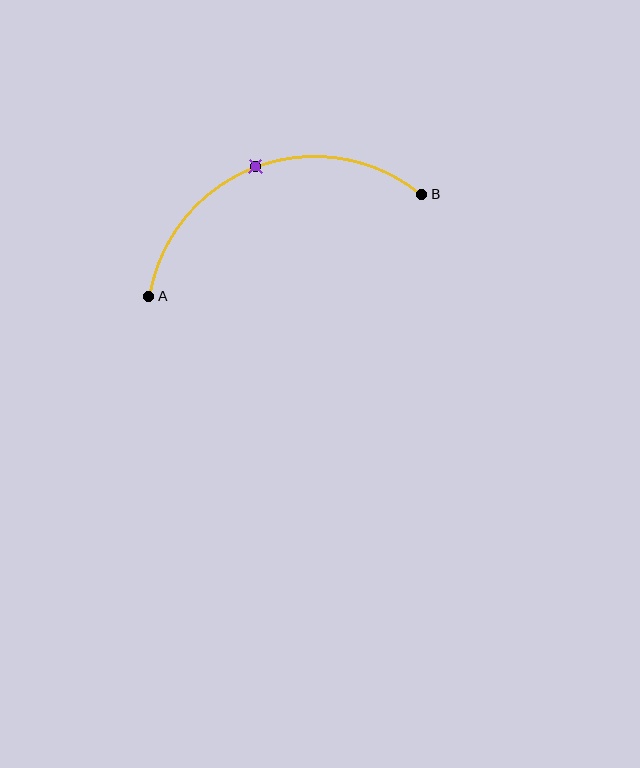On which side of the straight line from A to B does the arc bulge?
The arc bulges above the straight line connecting A and B.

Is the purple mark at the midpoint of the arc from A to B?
Yes. The purple mark lies on the arc at equal arc-length from both A and B — it is the arc midpoint.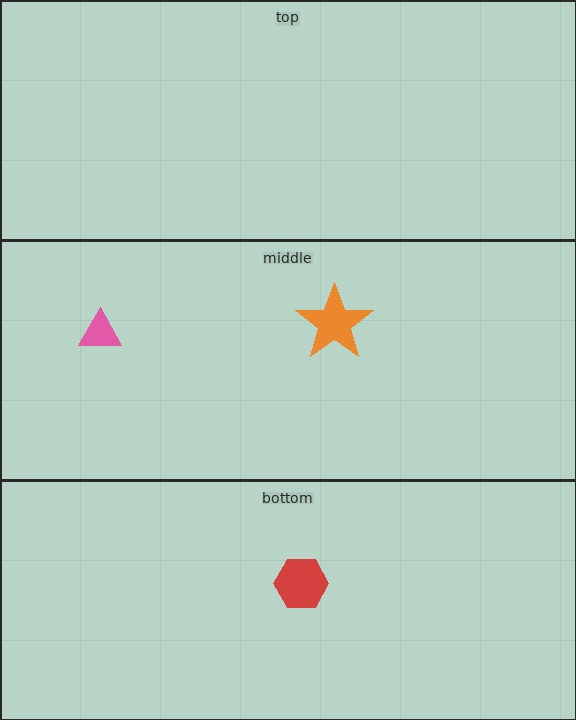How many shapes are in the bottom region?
1.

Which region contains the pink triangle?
The middle region.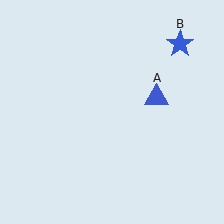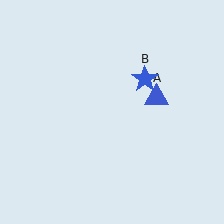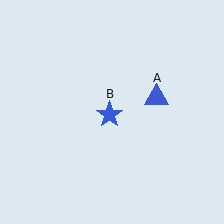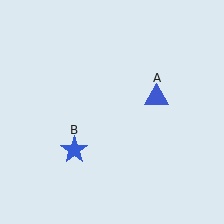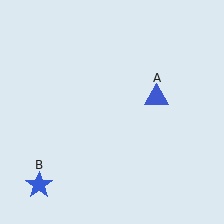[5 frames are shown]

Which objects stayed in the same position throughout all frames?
Blue triangle (object A) remained stationary.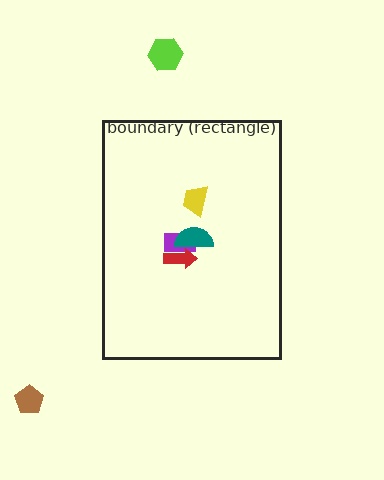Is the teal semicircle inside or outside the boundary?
Inside.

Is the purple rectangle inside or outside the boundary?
Inside.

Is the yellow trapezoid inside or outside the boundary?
Inside.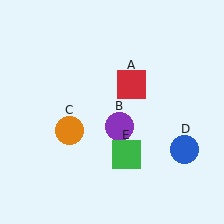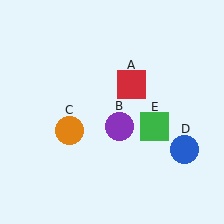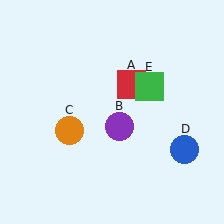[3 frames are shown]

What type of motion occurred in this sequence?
The green square (object E) rotated counterclockwise around the center of the scene.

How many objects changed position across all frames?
1 object changed position: green square (object E).